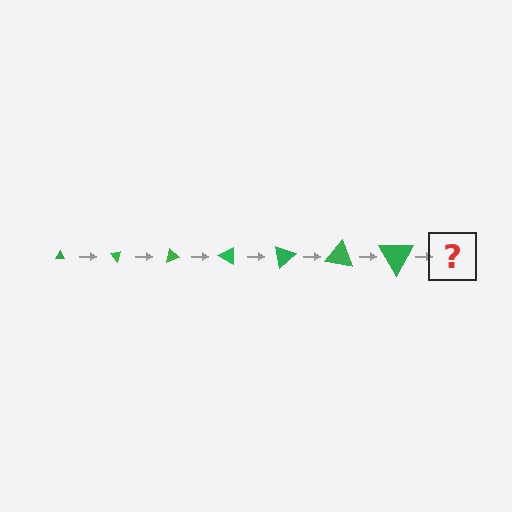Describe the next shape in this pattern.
It should be a triangle, larger than the previous one and rotated 350 degrees from the start.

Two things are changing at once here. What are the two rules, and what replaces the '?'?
The two rules are that the triangle grows larger each step and it rotates 50 degrees each step. The '?' should be a triangle, larger than the previous one and rotated 350 degrees from the start.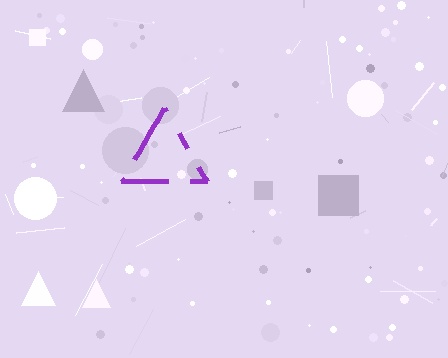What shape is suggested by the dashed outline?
The dashed outline suggests a triangle.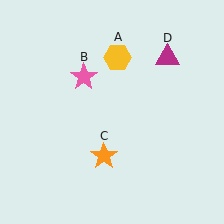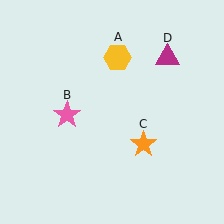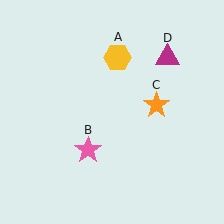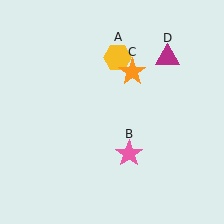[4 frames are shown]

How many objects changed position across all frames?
2 objects changed position: pink star (object B), orange star (object C).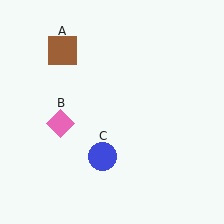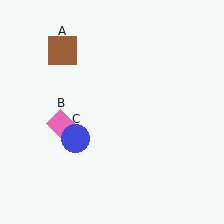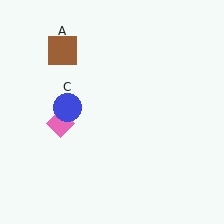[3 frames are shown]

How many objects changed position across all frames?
1 object changed position: blue circle (object C).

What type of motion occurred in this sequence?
The blue circle (object C) rotated clockwise around the center of the scene.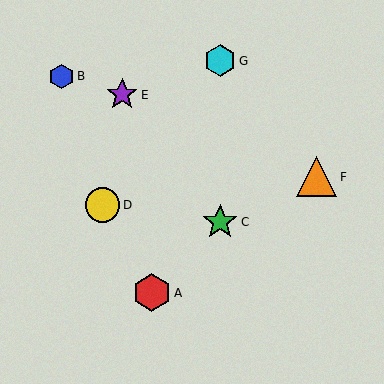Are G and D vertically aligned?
No, G is at x≈220 and D is at x≈102.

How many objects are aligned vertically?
2 objects (C, G) are aligned vertically.